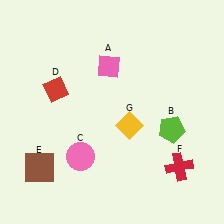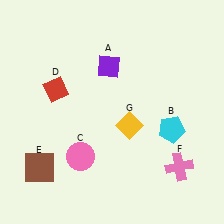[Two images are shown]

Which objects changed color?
A changed from pink to purple. B changed from lime to cyan. F changed from red to pink.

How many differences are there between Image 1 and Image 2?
There are 3 differences between the two images.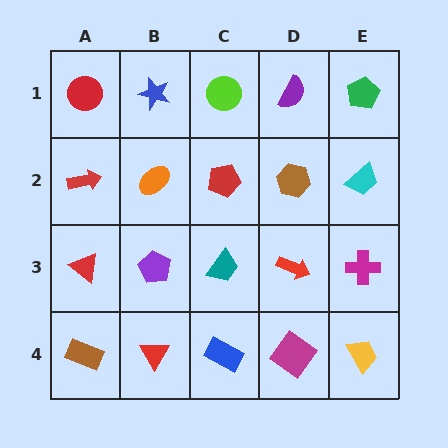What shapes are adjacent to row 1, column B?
An orange ellipse (row 2, column B), a red circle (row 1, column A), a lime circle (row 1, column C).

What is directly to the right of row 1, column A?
A blue star.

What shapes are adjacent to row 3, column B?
An orange ellipse (row 2, column B), a red triangle (row 4, column B), a red triangle (row 3, column A), a teal trapezoid (row 3, column C).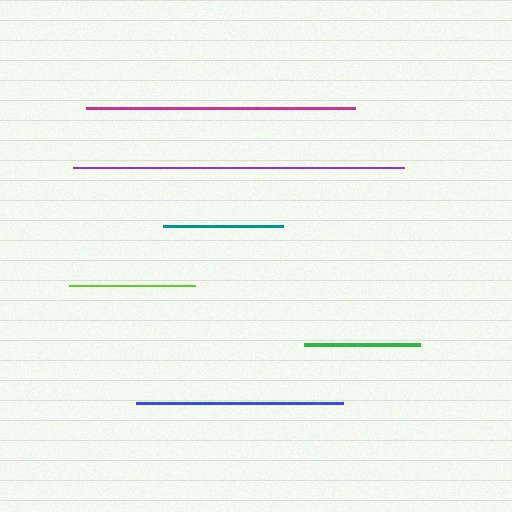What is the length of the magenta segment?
The magenta segment is approximately 268 pixels long.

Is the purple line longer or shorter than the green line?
The purple line is longer than the green line.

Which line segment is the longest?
The purple line is the longest at approximately 331 pixels.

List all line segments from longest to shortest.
From longest to shortest: purple, magenta, blue, lime, teal, green.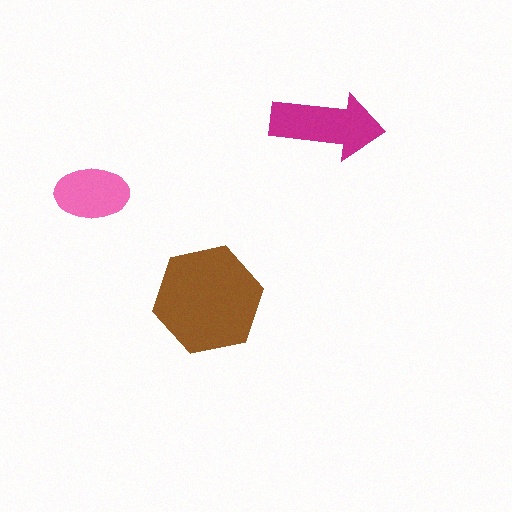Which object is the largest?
The brown hexagon.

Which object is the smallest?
The pink ellipse.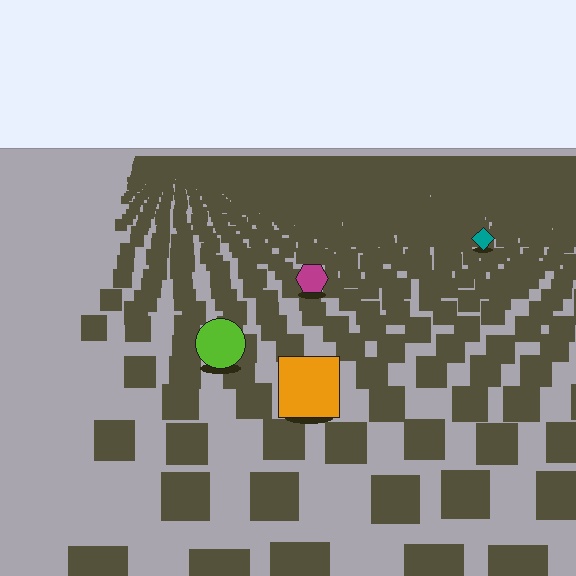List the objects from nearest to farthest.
From nearest to farthest: the orange square, the lime circle, the magenta hexagon, the teal diamond.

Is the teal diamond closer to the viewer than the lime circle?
No. The lime circle is closer — you can tell from the texture gradient: the ground texture is coarser near it.